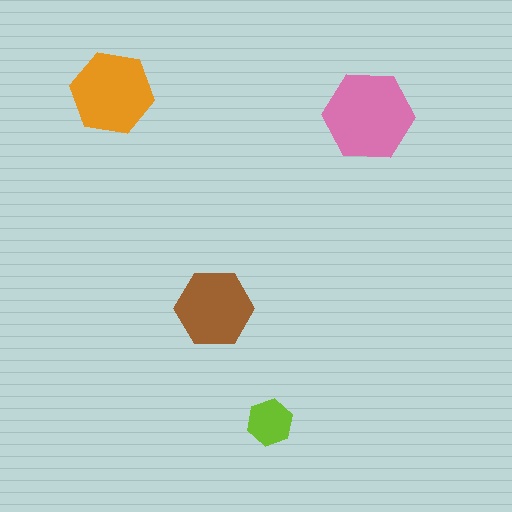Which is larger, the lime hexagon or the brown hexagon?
The brown one.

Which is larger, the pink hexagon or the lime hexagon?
The pink one.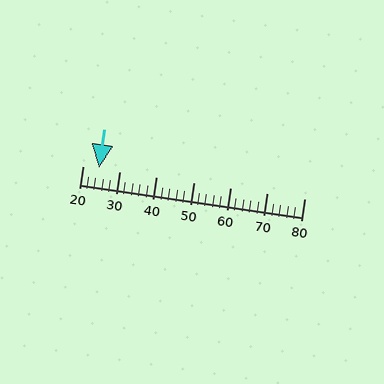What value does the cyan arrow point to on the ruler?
The cyan arrow points to approximately 24.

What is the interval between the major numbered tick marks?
The major tick marks are spaced 10 units apart.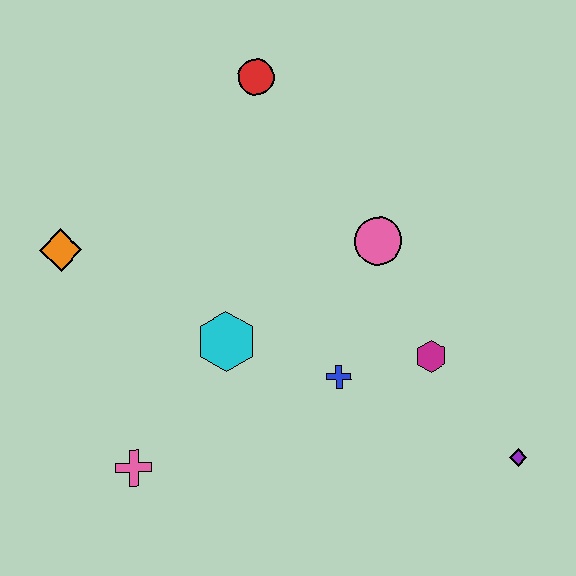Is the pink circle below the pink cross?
No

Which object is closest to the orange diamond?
The cyan hexagon is closest to the orange diamond.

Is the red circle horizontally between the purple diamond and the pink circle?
No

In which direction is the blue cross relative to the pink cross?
The blue cross is to the right of the pink cross.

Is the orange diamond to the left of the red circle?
Yes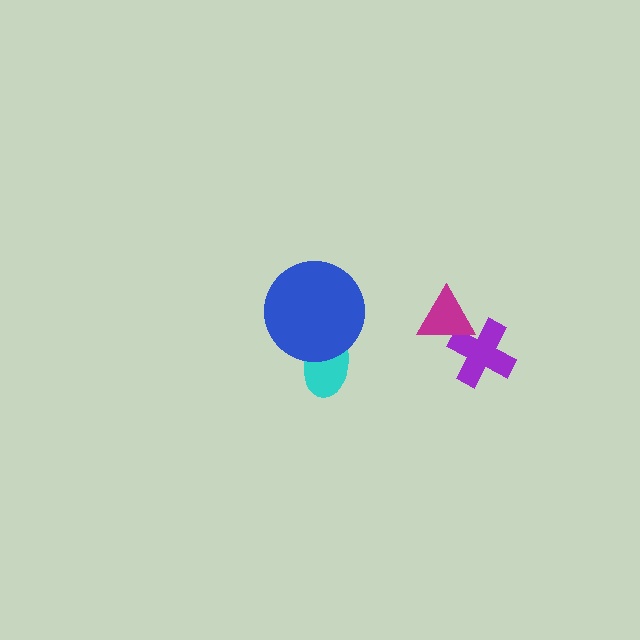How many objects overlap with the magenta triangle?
1 object overlaps with the magenta triangle.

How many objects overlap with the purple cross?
1 object overlaps with the purple cross.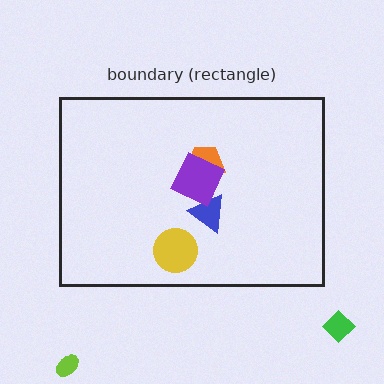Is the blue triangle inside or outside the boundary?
Inside.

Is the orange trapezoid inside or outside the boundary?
Inside.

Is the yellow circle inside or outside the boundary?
Inside.